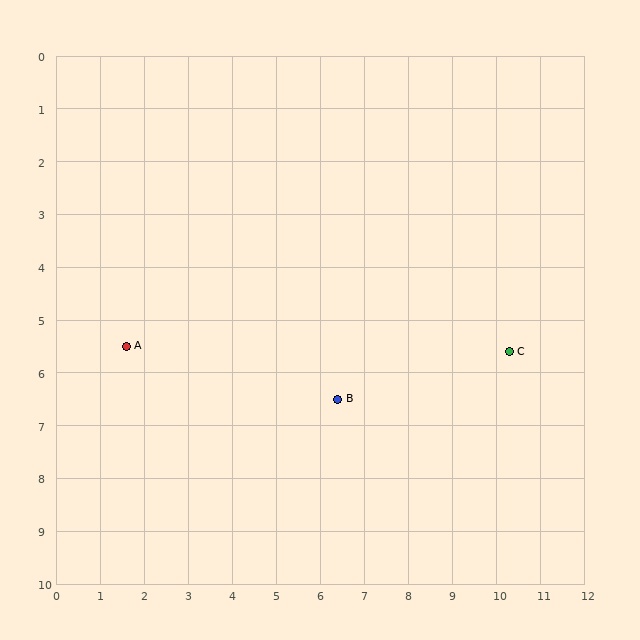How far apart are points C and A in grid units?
Points C and A are about 8.7 grid units apart.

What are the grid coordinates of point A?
Point A is at approximately (1.6, 5.5).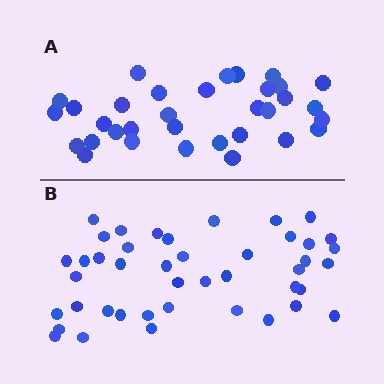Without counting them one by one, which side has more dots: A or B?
Region B (the bottom region) has more dots.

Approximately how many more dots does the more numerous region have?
Region B has roughly 10 or so more dots than region A.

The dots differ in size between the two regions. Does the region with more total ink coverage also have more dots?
No. Region A has more total ink coverage because its dots are larger, but region B actually contains more individual dots. Total area can be misleading — the number of items is what matters here.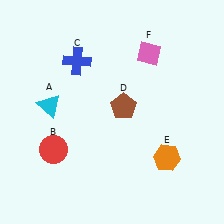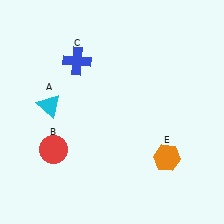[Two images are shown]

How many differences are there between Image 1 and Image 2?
There are 2 differences between the two images.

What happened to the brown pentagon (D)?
The brown pentagon (D) was removed in Image 2. It was in the top-right area of Image 1.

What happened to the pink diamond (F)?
The pink diamond (F) was removed in Image 2. It was in the top-right area of Image 1.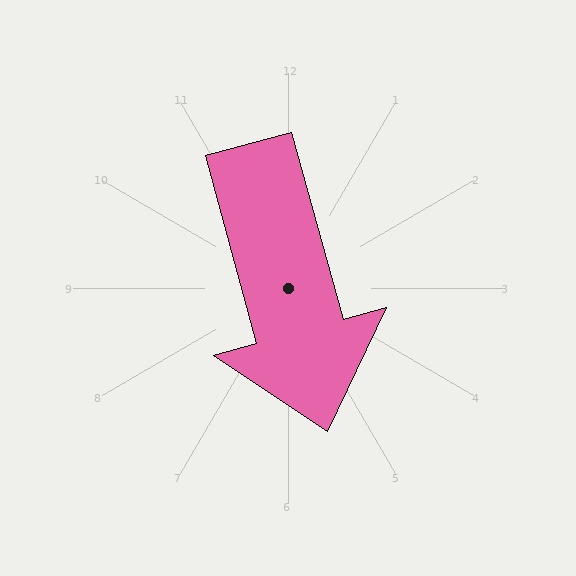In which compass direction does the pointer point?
South.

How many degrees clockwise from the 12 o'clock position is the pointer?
Approximately 165 degrees.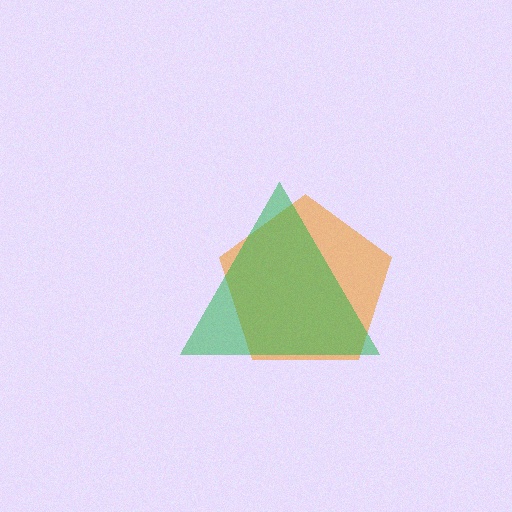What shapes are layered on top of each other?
The layered shapes are: an orange pentagon, a green triangle.